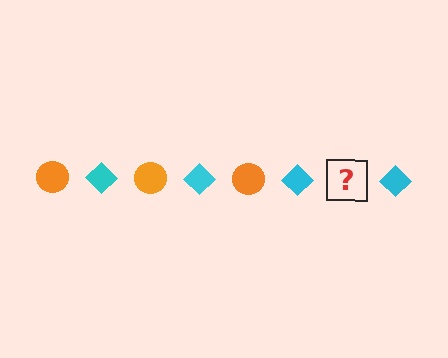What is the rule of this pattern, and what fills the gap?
The rule is that the pattern alternates between orange circle and cyan diamond. The gap should be filled with an orange circle.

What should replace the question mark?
The question mark should be replaced with an orange circle.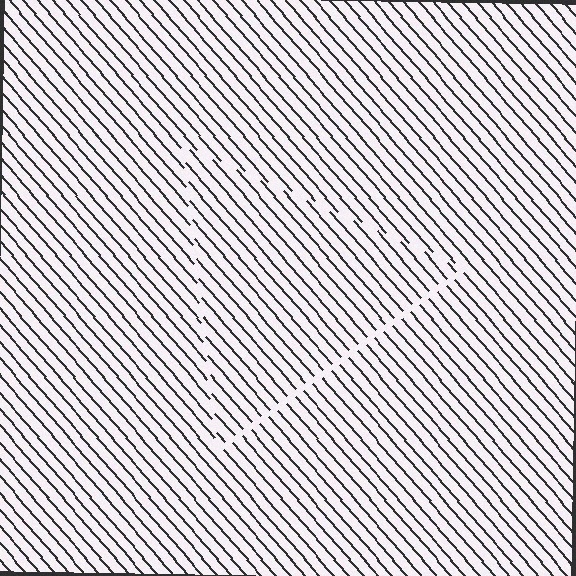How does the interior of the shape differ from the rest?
The interior of the shape contains the same grating, shifted by half a period — the contour is defined by the phase discontinuity where line-ends from the inner and outer gratings abut.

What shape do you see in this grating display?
An illusory triangle. The interior of the shape contains the same grating, shifted by half a period — the contour is defined by the phase discontinuity where line-ends from the inner and outer gratings abut.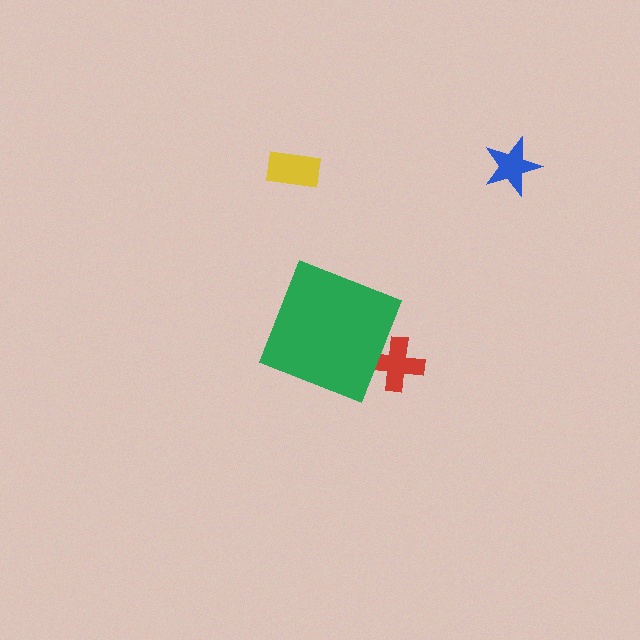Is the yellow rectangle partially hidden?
No, the yellow rectangle is fully visible.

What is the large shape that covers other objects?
A green diamond.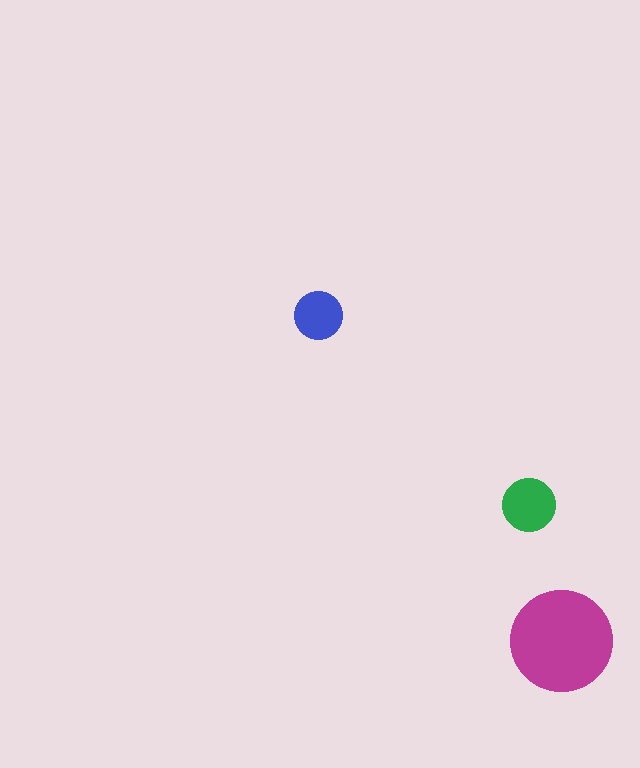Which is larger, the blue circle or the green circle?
The green one.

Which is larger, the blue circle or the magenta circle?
The magenta one.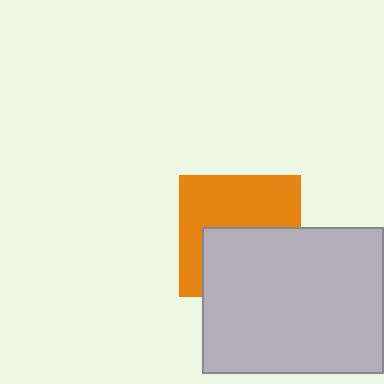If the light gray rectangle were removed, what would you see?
You would see the complete orange square.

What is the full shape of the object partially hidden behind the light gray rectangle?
The partially hidden object is an orange square.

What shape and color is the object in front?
The object in front is a light gray rectangle.